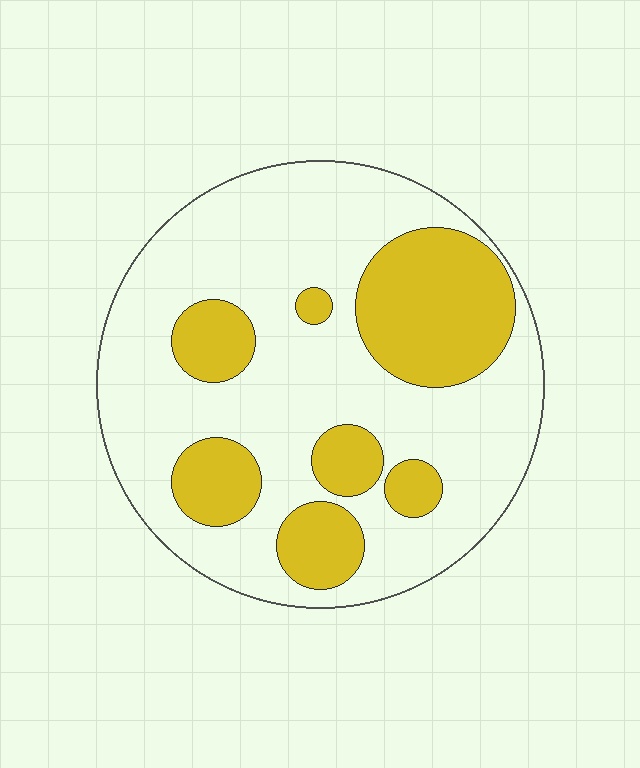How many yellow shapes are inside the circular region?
7.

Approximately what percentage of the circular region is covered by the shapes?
Approximately 30%.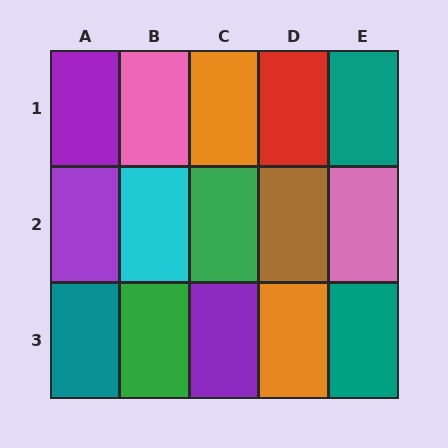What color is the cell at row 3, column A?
Teal.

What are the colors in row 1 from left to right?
Purple, pink, orange, red, teal.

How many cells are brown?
1 cell is brown.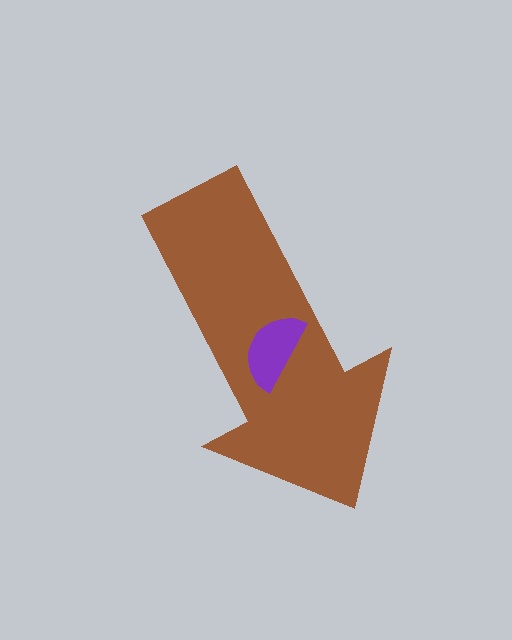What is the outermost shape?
The brown arrow.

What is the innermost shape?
The purple semicircle.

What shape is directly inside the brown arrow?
The purple semicircle.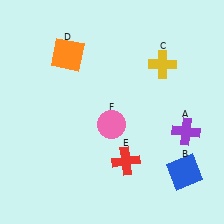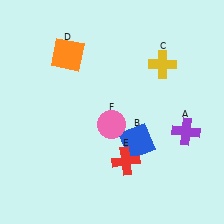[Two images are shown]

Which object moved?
The blue square (B) moved left.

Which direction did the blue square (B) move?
The blue square (B) moved left.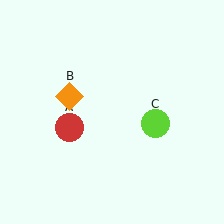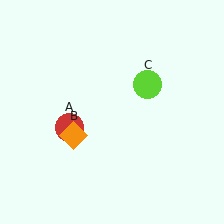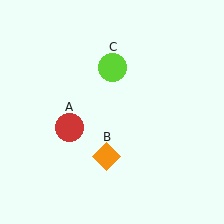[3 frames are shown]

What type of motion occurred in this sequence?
The orange diamond (object B), lime circle (object C) rotated counterclockwise around the center of the scene.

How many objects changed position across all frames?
2 objects changed position: orange diamond (object B), lime circle (object C).